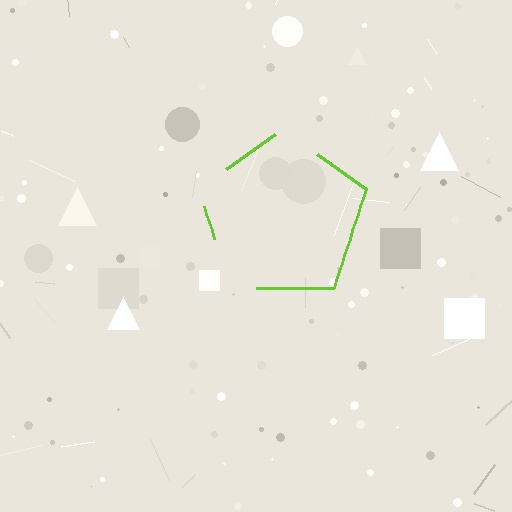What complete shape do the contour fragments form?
The contour fragments form a pentagon.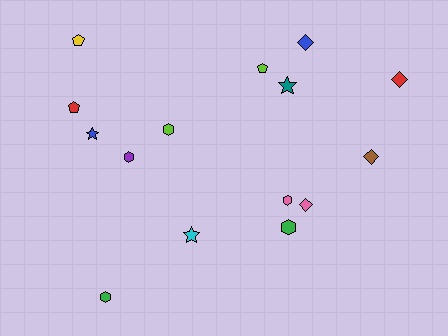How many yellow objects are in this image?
There is 1 yellow object.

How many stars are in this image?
There are 3 stars.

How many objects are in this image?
There are 15 objects.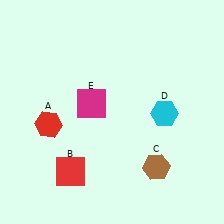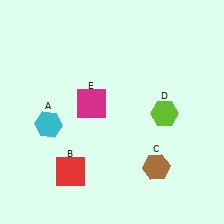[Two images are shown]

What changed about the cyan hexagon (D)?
In Image 1, D is cyan. In Image 2, it changed to lime.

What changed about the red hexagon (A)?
In Image 1, A is red. In Image 2, it changed to cyan.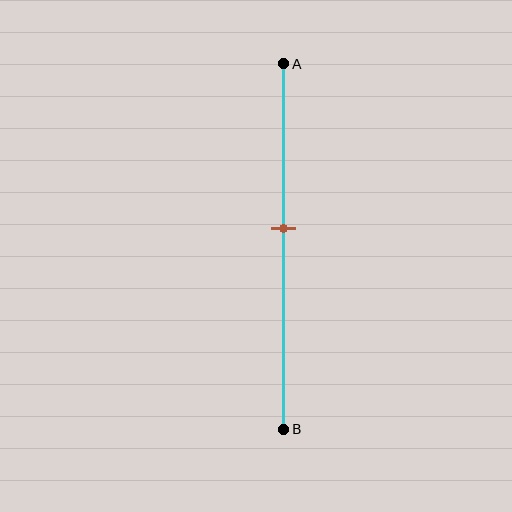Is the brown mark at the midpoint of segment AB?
No, the mark is at about 45% from A, not at the 50% midpoint.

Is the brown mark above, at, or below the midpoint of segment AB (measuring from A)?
The brown mark is above the midpoint of segment AB.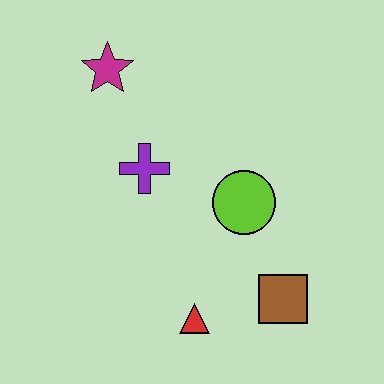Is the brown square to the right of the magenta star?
Yes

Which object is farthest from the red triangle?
The magenta star is farthest from the red triangle.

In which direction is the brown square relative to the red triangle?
The brown square is to the right of the red triangle.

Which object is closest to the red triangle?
The brown square is closest to the red triangle.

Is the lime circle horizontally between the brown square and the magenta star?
Yes